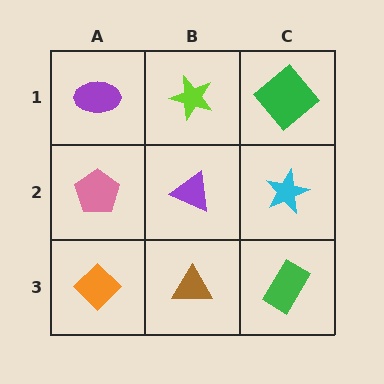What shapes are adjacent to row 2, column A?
A purple ellipse (row 1, column A), an orange diamond (row 3, column A), a purple triangle (row 2, column B).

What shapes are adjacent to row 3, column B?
A purple triangle (row 2, column B), an orange diamond (row 3, column A), a green rectangle (row 3, column C).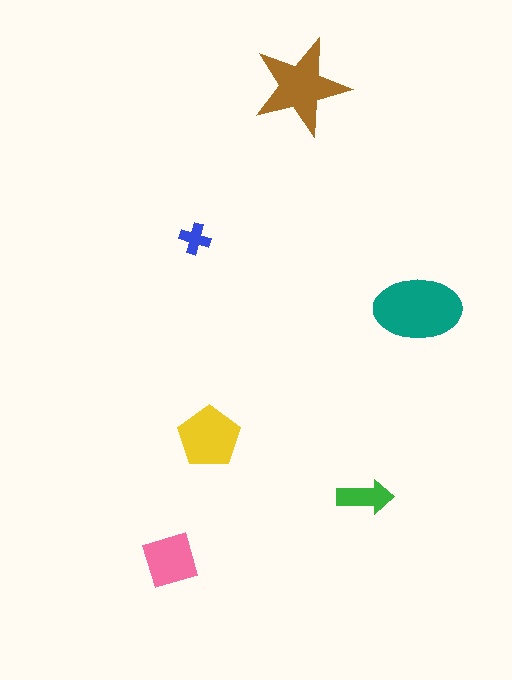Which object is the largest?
The teal ellipse.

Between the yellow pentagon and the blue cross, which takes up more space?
The yellow pentagon.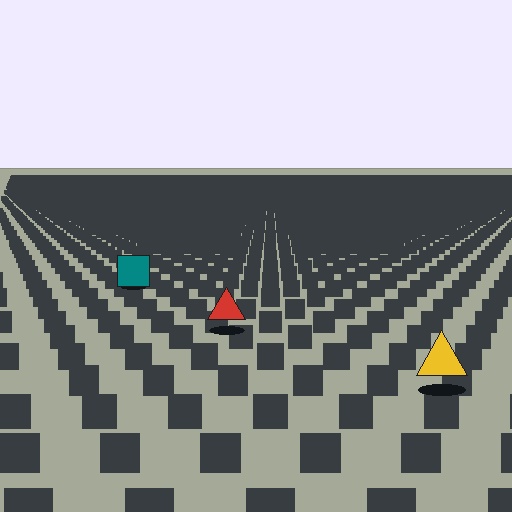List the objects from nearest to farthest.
From nearest to farthest: the yellow triangle, the red triangle, the teal square.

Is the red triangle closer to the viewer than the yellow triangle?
No. The yellow triangle is closer — you can tell from the texture gradient: the ground texture is coarser near it.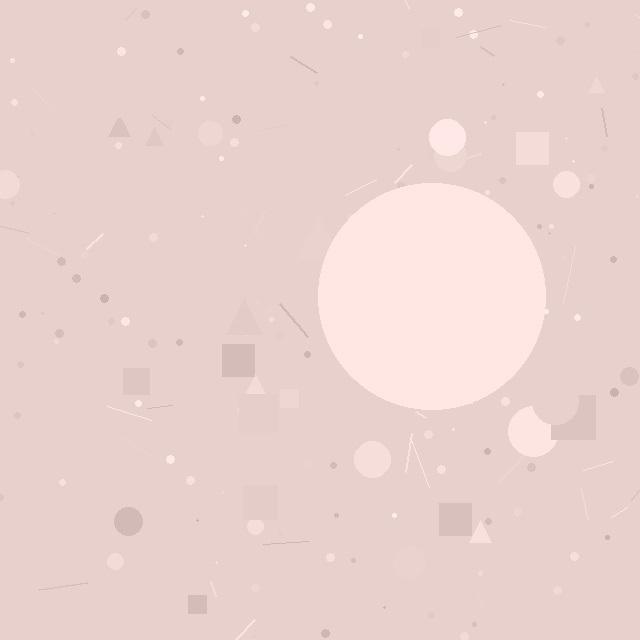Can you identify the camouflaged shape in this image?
The camouflaged shape is a circle.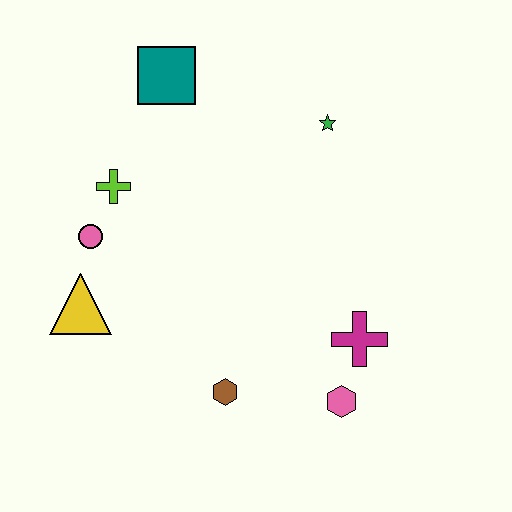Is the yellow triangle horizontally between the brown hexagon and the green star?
No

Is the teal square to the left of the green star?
Yes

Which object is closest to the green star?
The teal square is closest to the green star.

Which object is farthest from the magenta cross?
The teal square is farthest from the magenta cross.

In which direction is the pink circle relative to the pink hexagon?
The pink circle is to the left of the pink hexagon.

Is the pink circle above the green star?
No